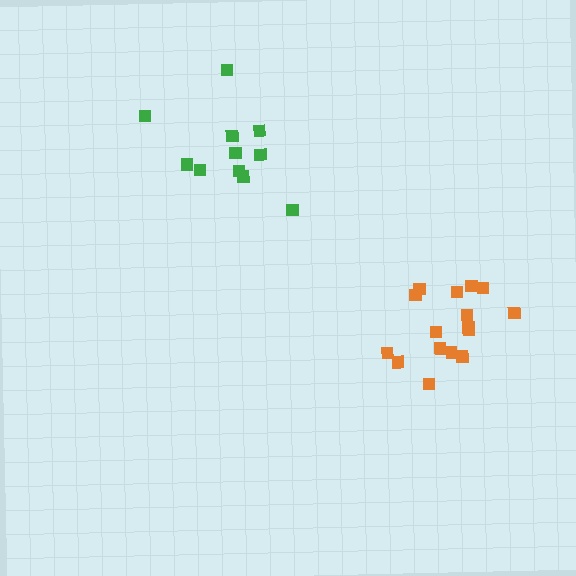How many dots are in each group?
Group 1: 16 dots, Group 2: 11 dots (27 total).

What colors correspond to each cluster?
The clusters are colored: orange, green.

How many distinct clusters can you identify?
There are 2 distinct clusters.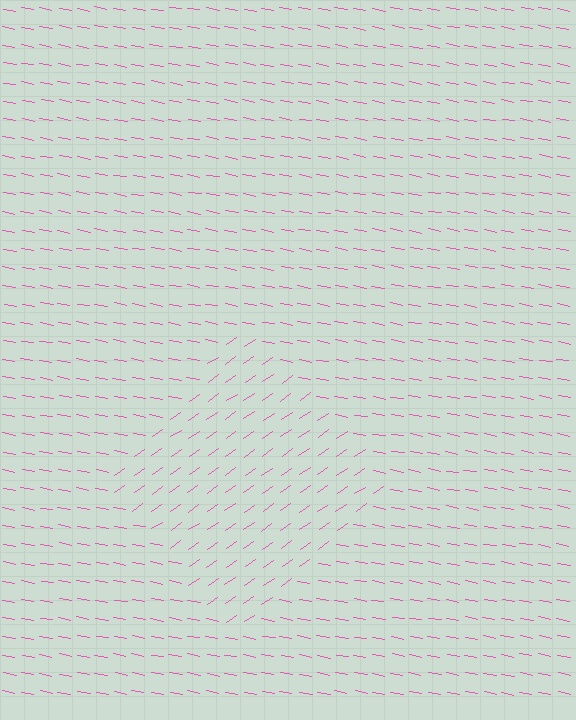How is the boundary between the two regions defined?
The boundary is defined purely by a change in line orientation (approximately 45 degrees difference). All lines are the same color and thickness.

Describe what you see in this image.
The image is filled with small pink line segments. A diamond region in the image has lines oriented differently from the surrounding lines, creating a visible texture boundary.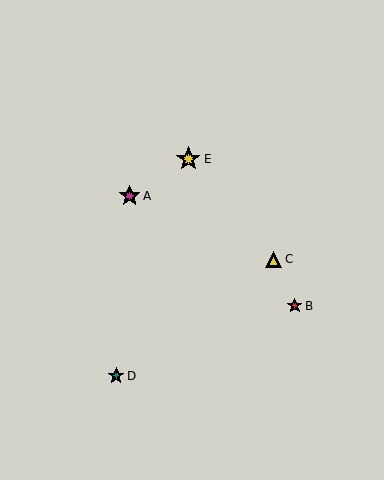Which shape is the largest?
The yellow star (labeled E) is the largest.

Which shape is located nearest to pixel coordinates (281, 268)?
The yellow triangle (labeled C) at (274, 259) is nearest to that location.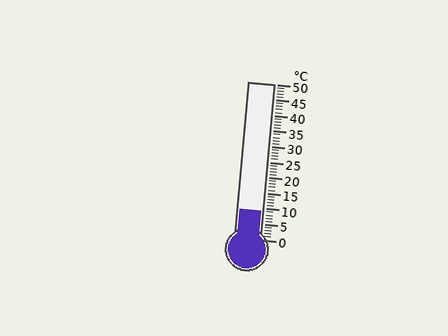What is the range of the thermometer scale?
The thermometer scale ranges from 0°C to 50°C.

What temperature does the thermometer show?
The thermometer shows approximately 9°C.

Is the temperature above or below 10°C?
The temperature is below 10°C.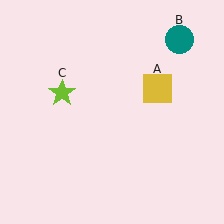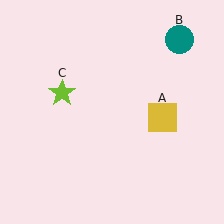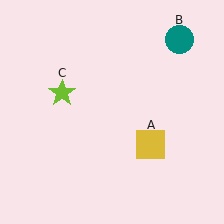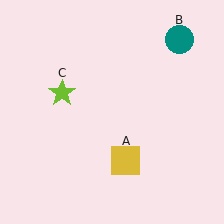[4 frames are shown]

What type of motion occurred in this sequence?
The yellow square (object A) rotated clockwise around the center of the scene.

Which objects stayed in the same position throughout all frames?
Teal circle (object B) and lime star (object C) remained stationary.